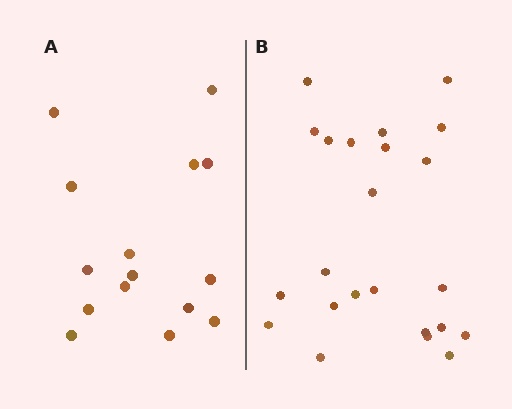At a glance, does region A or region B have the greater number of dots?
Region B (the right region) has more dots.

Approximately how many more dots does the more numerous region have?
Region B has roughly 8 or so more dots than region A.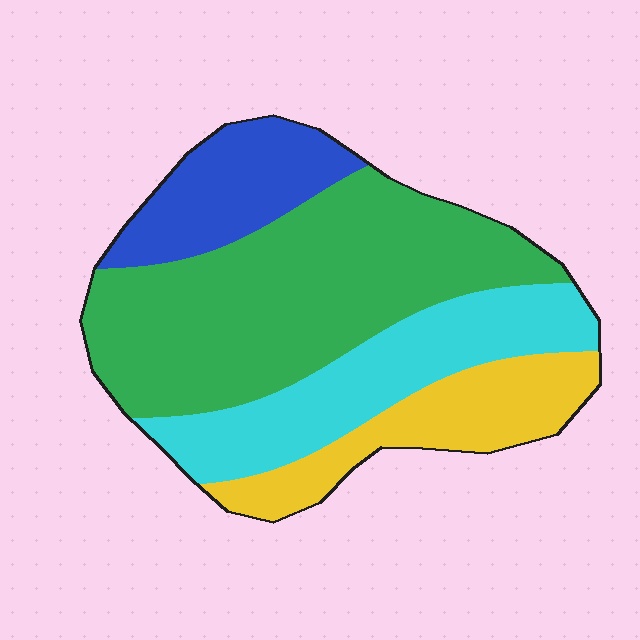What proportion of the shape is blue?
Blue takes up about one sixth (1/6) of the shape.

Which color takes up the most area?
Green, at roughly 45%.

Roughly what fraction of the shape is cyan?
Cyan covers 23% of the shape.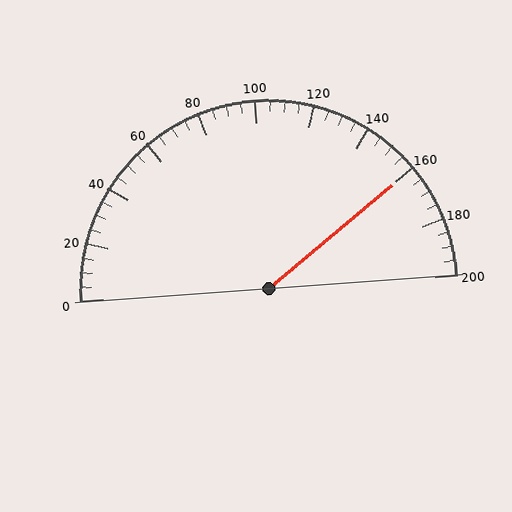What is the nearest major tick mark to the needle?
The nearest major tick mark is 160.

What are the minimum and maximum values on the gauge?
The gauge ranges from 0 to 200.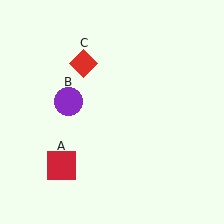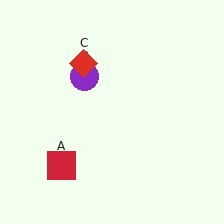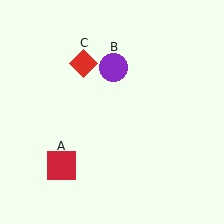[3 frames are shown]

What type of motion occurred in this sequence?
The purple circle (object B) rotated clockwise around the center of the scene.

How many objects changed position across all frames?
1 object changed position: purple circle (object B).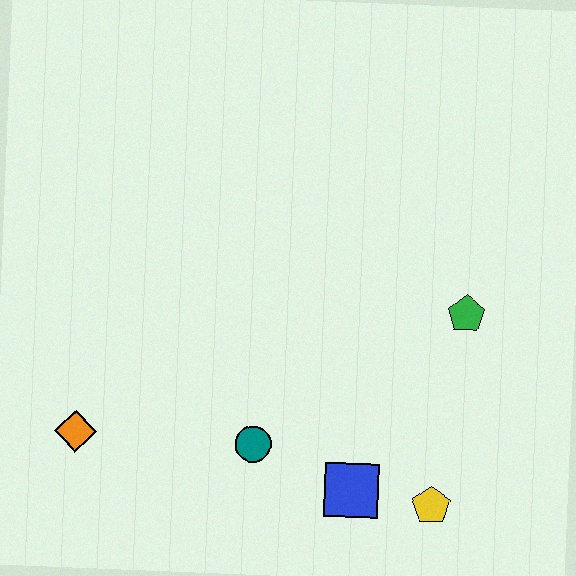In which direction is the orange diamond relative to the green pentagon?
The orange diamond is to the left of the green pentagon.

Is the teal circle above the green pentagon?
No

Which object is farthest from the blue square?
The orange diamond is farthest from the blue square.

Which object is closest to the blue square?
The yellow pentagon is closest to the blue square.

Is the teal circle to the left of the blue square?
Yes